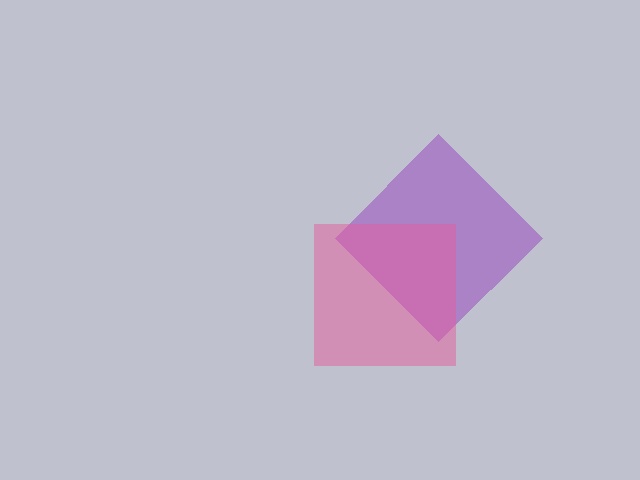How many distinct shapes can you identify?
There are 2 distinct shapes: a purple diamond, a pink square.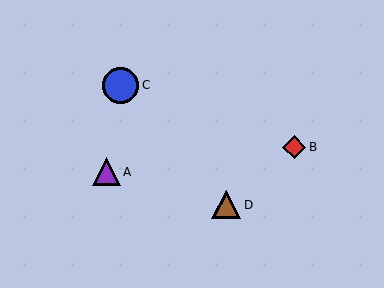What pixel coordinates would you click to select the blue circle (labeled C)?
Click at (121, 85) to select the blue circle C.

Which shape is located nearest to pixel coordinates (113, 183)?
The purple triangle (labeled A) at (106, 172) is nearest to that location.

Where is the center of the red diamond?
The center of the red diamond is at (294, 147).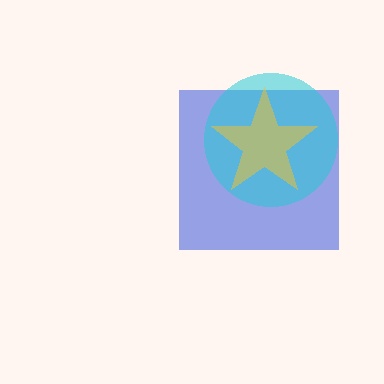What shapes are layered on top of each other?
The layered shapes are: a blue square, a cyan circle, a yellow star.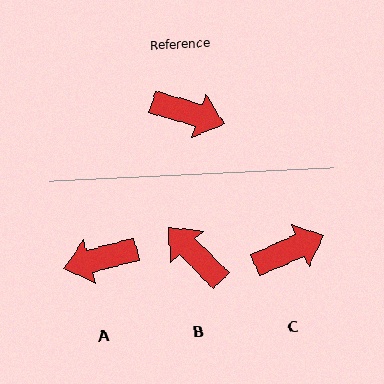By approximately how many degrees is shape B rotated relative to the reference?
Approximately 152 degrees counter-clockwise.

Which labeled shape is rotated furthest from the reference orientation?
B, about 152 degrees away.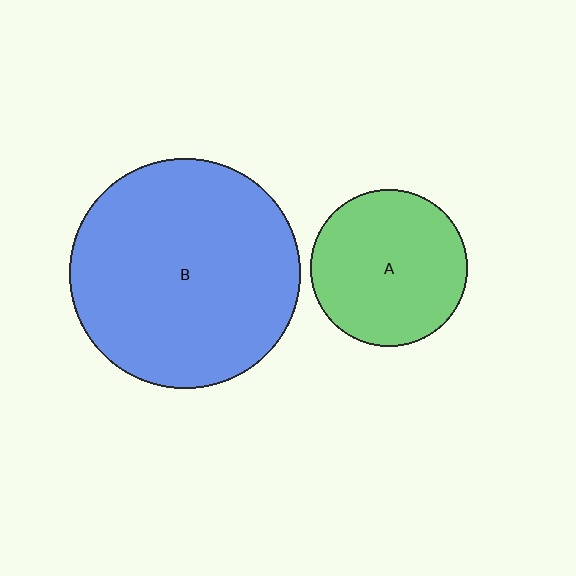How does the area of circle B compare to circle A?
Approximately 2.1 times.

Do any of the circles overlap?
No, none of the circles overlap.